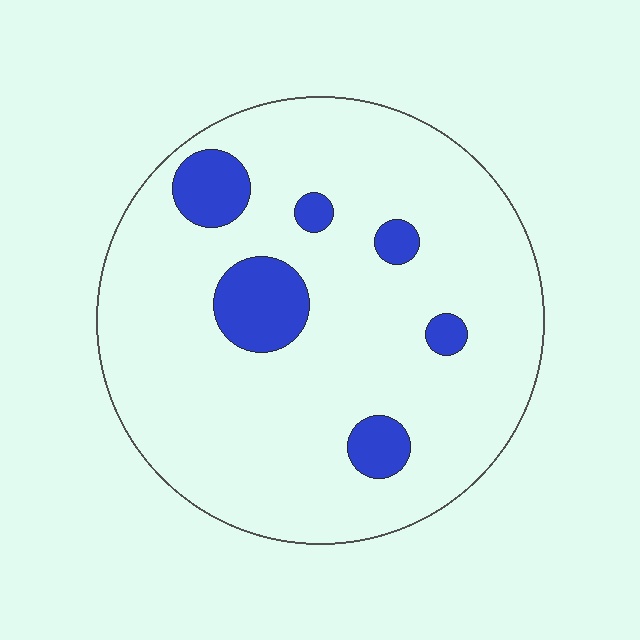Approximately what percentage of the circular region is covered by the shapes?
Approximately 15%.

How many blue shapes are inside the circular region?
6.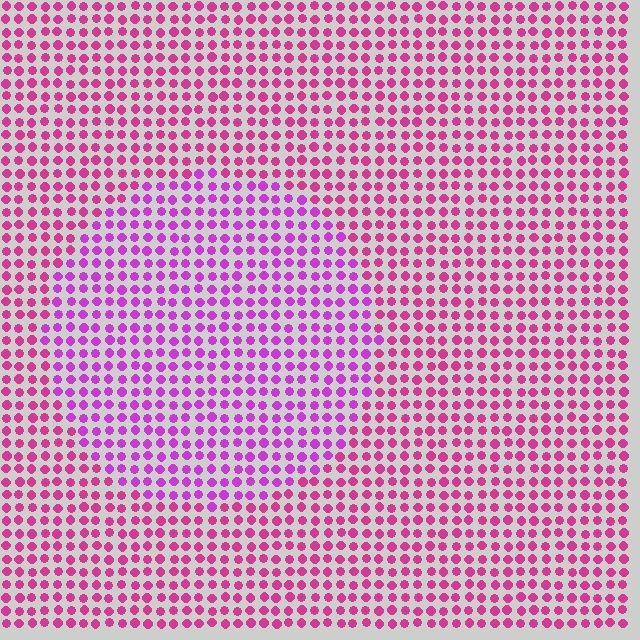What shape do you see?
I see a circle.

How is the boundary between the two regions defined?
The boundary is defined purely by a slight shift in hue (about 28 degrees). Spacing, size, and orientation are identical on both sides.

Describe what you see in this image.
The image is filled with small magenta elements in a uniform arrangement. A circle-shaped region is visible where the elements are tinted to a slightly different hue, forming a subtle color boundary.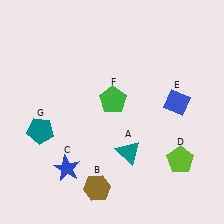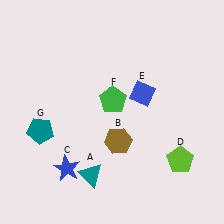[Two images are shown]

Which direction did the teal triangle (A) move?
The teal triangle (A) moved left.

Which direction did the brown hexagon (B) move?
The brown hexagon (B) moved up.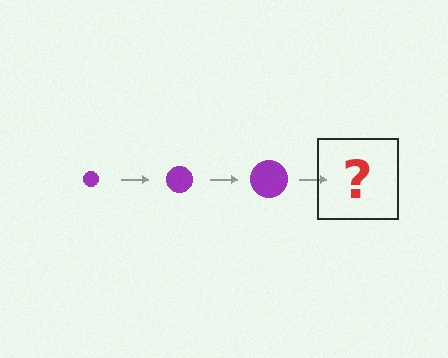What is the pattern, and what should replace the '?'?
The pattern is that the circle gets progressively larger each step. The '?' should be a purple circle, larger than the previous one.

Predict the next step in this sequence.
The next step is a purple circle, larger than the previous one.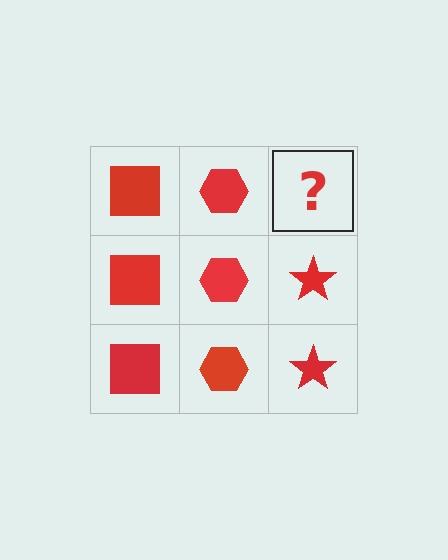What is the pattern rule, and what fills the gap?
The rule is that each column has a consistent shape. The gap should be filled with a red star.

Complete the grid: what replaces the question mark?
The question mark should be replaced with a red star.